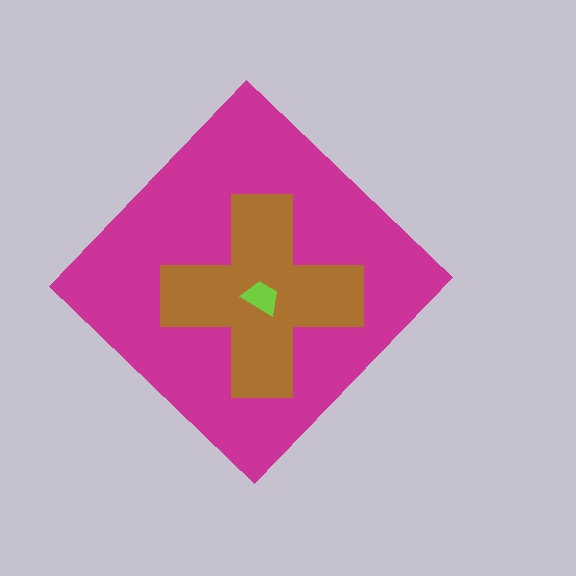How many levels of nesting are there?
3.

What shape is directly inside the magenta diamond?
The brown cross.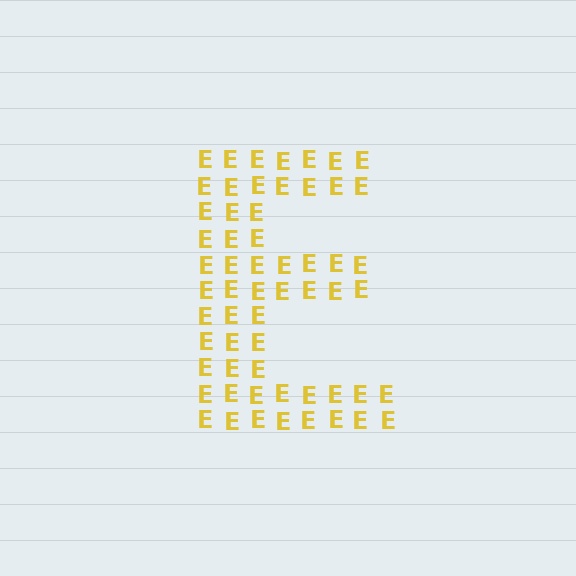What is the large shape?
The large shape is the letter E.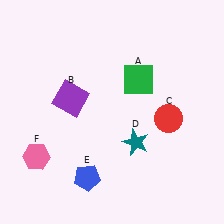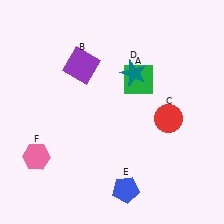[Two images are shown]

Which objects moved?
The objects that moved are: the purple square (B), the teal star (D), the blue pentagon (E).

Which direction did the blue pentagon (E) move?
The blue pentagon (E) moved right.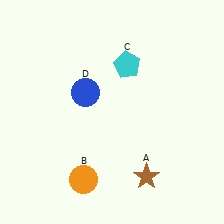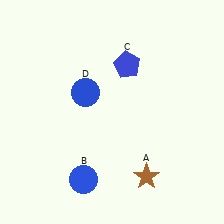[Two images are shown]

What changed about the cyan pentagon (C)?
In Image 1, C is cyan. In Image 2, it changed to blue.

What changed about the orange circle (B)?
In Image 1, B is orange. In Image 2, it changed to blue.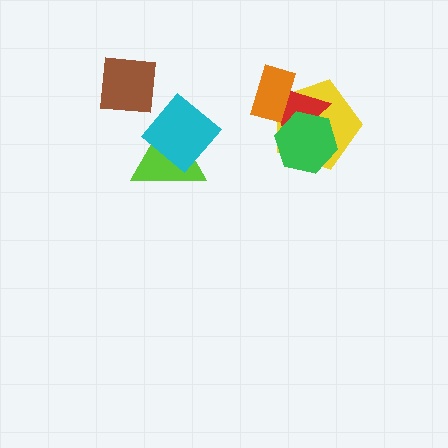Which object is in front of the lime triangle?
The cyan diamond is in front of the lime triangle.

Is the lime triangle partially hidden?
Yes, it is partially covered by another shape.